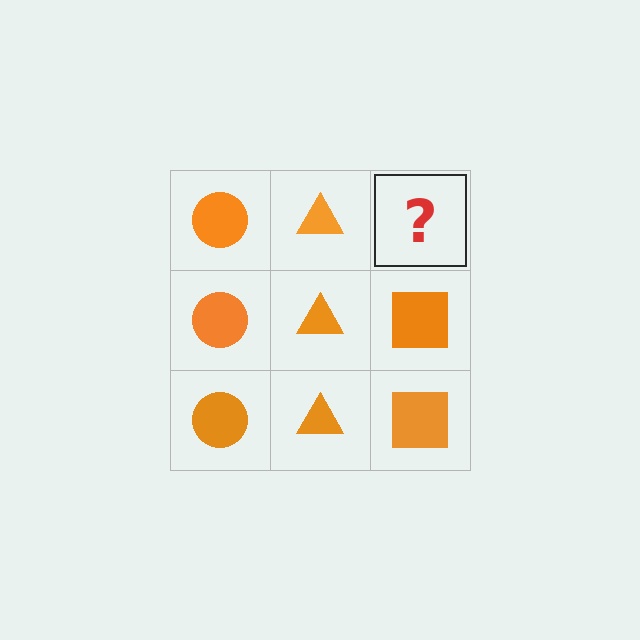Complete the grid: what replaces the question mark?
The question mark should be replaced with an orange square.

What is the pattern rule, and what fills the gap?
The rule is that each column has a consistent shape. The gap should be filled with an orange square.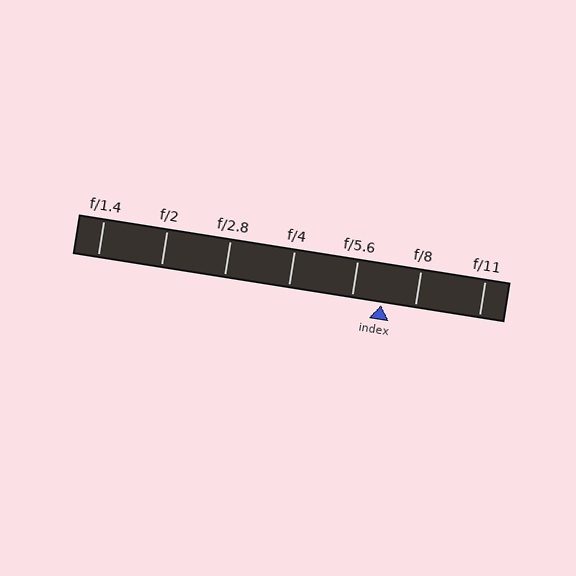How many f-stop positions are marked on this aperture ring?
There are 7 f-stop positions marked.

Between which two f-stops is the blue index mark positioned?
The index mark is between f/5.6 and f/8.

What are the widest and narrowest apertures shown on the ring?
The widest aperture shown is f/1.4 and the narrowest is f/11.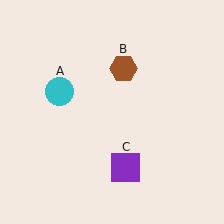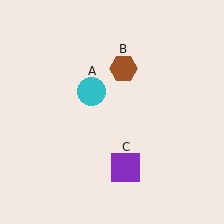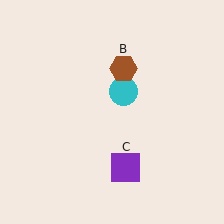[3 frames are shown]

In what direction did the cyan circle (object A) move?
The cyan circle (object A) moved right.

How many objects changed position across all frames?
1 object changed position: cyan circle (object A).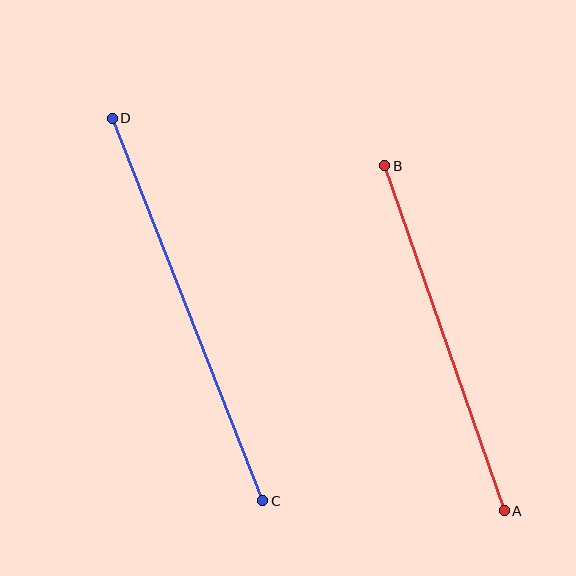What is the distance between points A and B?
The distance is approximately 365 pixels.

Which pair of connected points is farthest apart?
Points C and D are farthest apart.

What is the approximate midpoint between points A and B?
The midpoint is at approximately (445, 338) pixels.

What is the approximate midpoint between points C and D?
The midpoint is at approximately (187, 310) pixels.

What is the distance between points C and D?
The distance is approximately 411 pixels.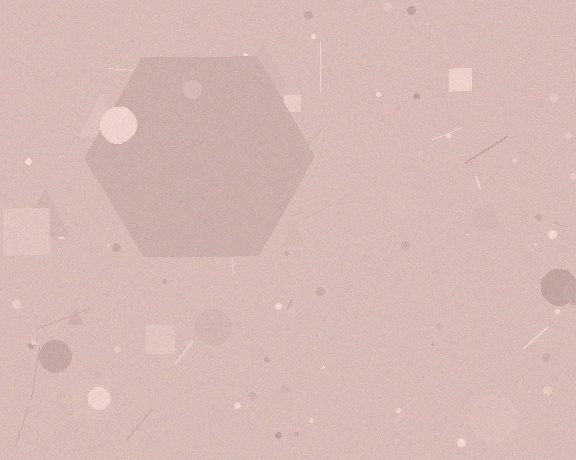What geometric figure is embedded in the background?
A hexagon is embedded in the background.